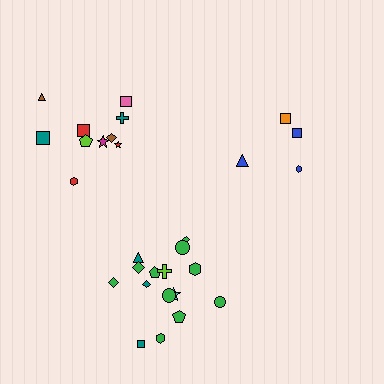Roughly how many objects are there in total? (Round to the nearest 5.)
Roughly 30 objects in total.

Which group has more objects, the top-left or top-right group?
The top-left group.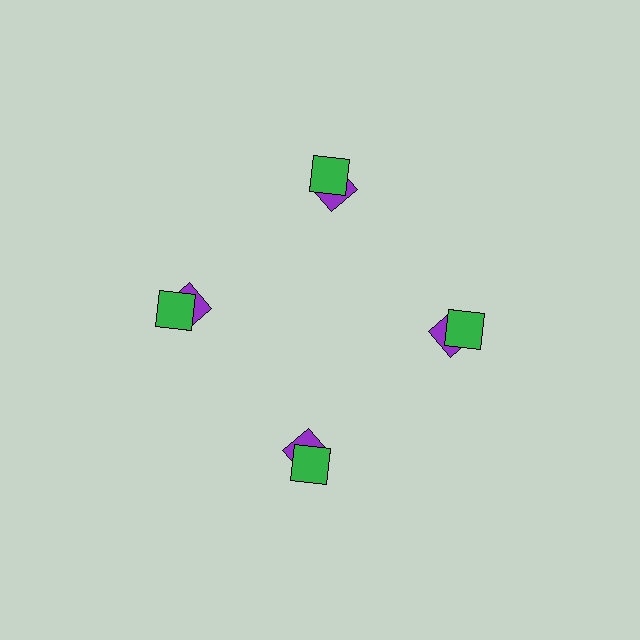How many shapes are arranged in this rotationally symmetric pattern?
There are 8 shapes, arranged in 4 groups of 2.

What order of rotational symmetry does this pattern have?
This pattern has 4-fold rotational symmetry.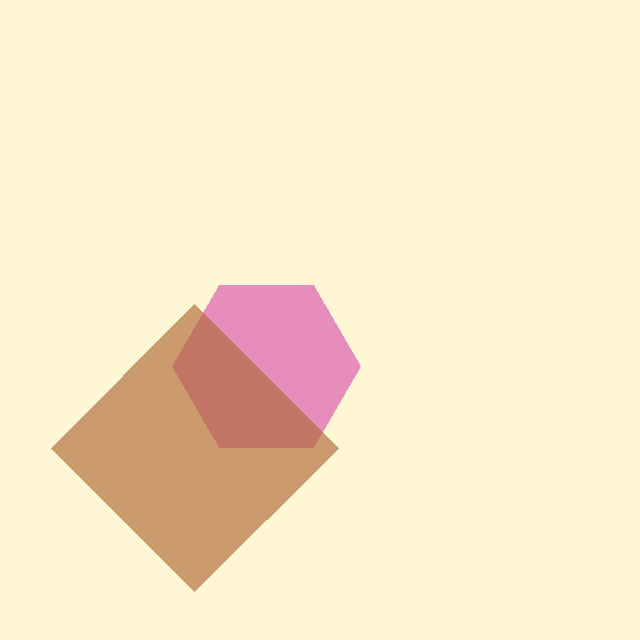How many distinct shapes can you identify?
There are 2 distinct shapes: a magenta hexagon, a brown diamond.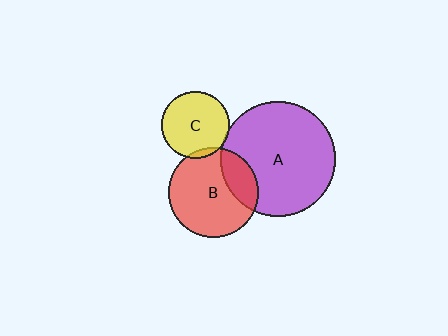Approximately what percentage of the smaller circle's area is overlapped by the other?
Approximately 5%.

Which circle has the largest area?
Circle A (purple).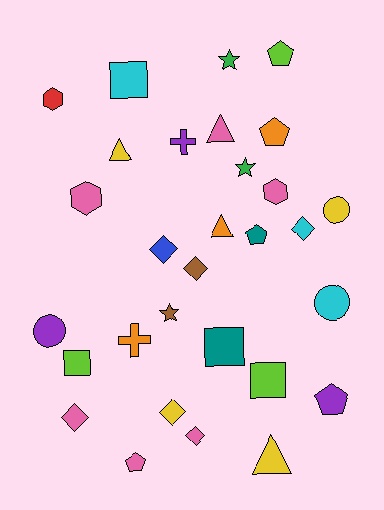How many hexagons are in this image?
There are 3 hexagons.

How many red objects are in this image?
There is 1 red object.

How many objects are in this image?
There are 30 objects.